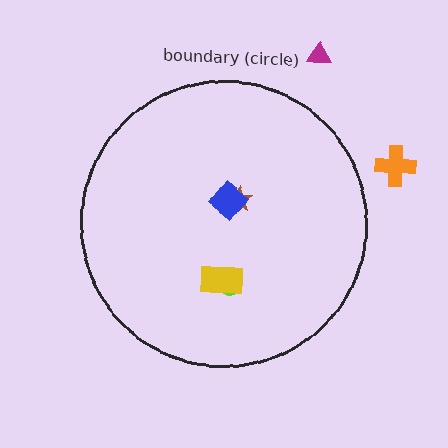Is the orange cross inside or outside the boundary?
Outside.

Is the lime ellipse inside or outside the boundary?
Inside.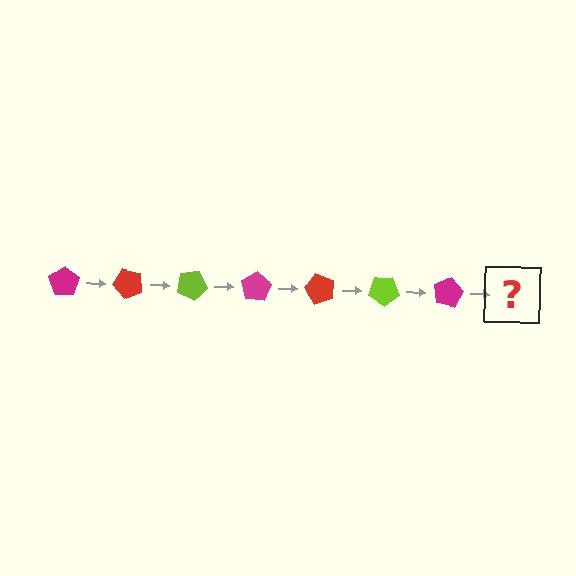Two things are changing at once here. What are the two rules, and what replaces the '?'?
The two rules are that it rotates 50 degrees each step and the color cycles through magenta, red, and lime. The '?' should be a red pentagon, rotated 350 degrees from the start.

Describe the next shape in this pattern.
It should be a red pentagon, rotated 350 degrees from the start.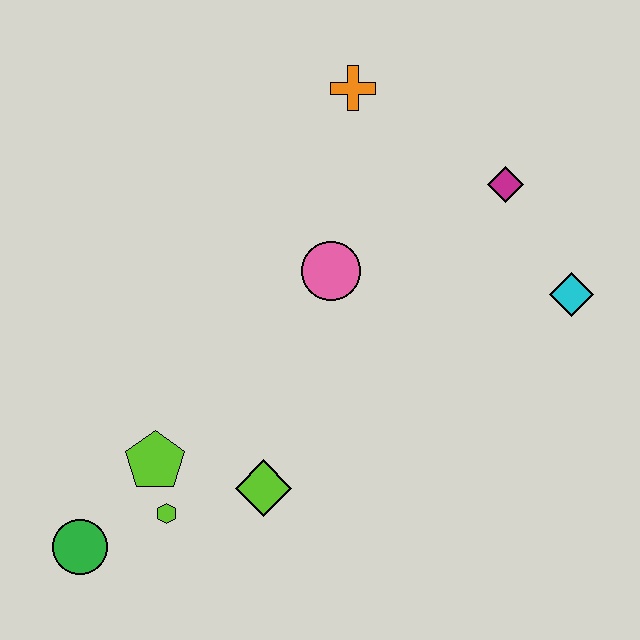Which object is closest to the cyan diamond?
The magenta diamond is closest to the cyan diamond.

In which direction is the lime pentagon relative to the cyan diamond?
The lime pentagon is to the left of the cyan diamond.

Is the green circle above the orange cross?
No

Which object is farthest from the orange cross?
The green circle is farthest from the orange cross.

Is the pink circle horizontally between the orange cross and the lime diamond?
Yes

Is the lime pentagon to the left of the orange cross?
Yes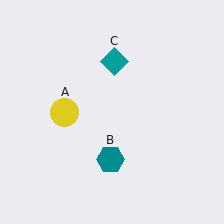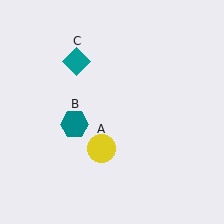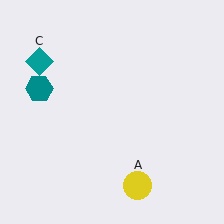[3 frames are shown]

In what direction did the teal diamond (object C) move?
The teal diamond (object C) moved left.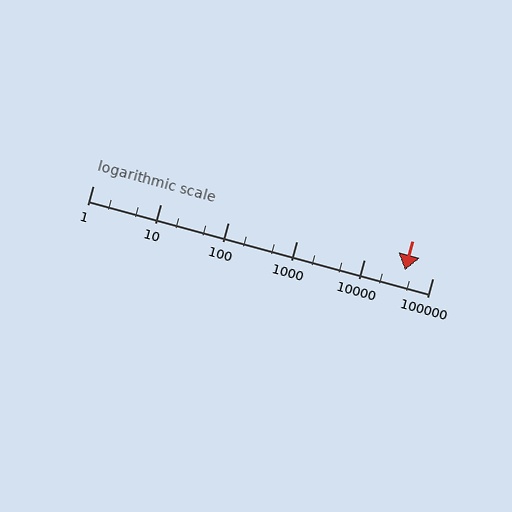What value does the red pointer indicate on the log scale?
The pointer indicates approximately 39000.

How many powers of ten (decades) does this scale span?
The scale spans 5 decades, from 1 to 100000.